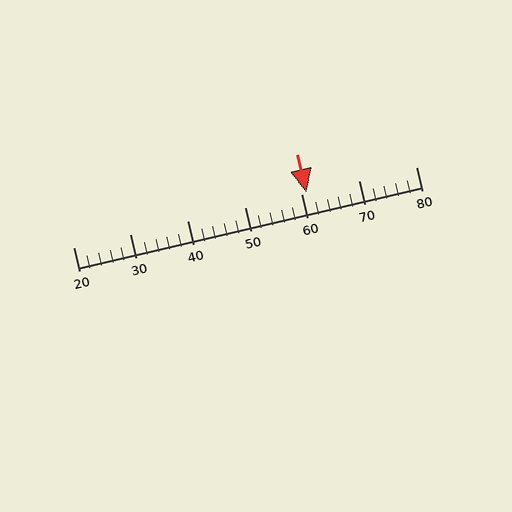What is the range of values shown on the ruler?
The ruler shows values from 20 to 80.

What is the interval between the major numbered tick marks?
The major tick marks are spaced 10 units apart.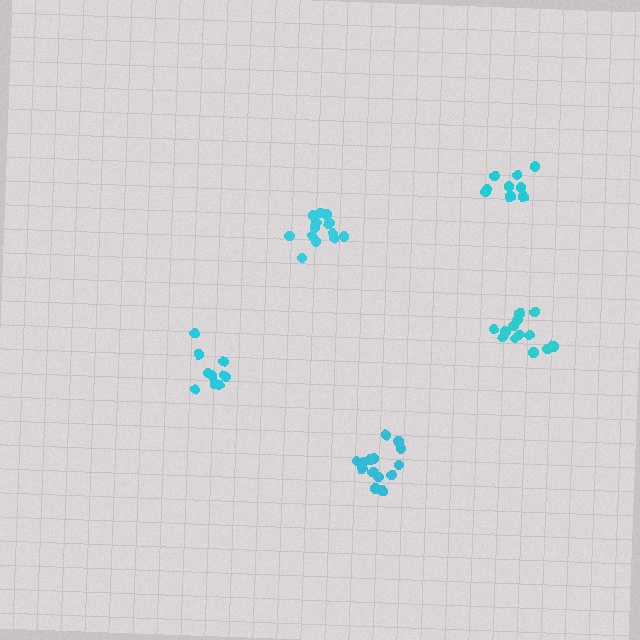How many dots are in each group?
Group 1: 14 dots, Group 2: 10 dots, Group 3: 13 dots, Group 4: 14 dots, Group 5: 9 dots (60 total).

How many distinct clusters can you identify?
There are 5 distinct clusters.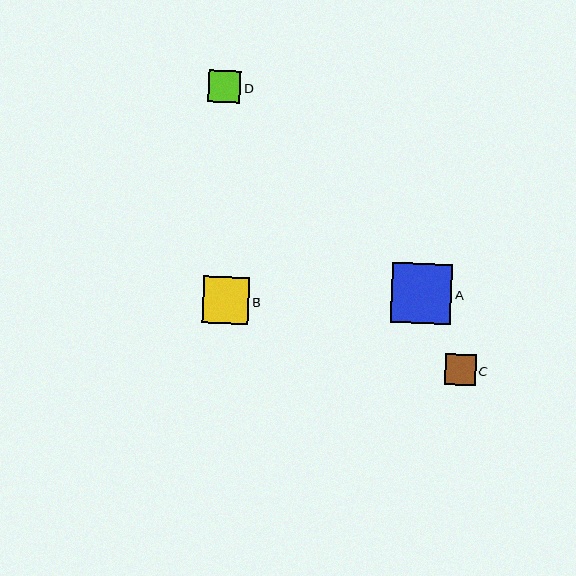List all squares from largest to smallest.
From largest to smallest: A, B, D, C.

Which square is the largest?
Square A is the largest with a size of approximately 60 pixels.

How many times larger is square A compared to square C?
Square A is approximately 1.9 times the size of square C.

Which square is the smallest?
Square C is the smallest with a size of approximately 31 pixels.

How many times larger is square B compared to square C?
Square B is approximately 1.5 times the size of square C.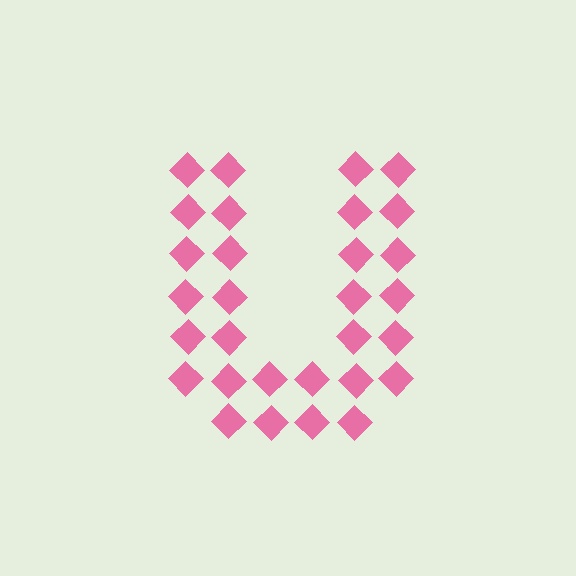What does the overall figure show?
The overall figure shows the letter U.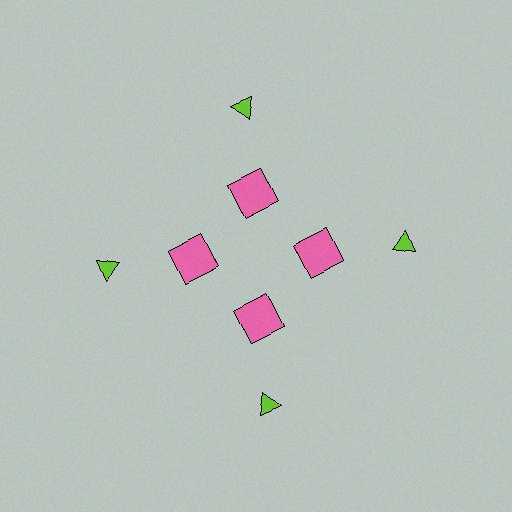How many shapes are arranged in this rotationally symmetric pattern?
There are 8 shapes, arranged in 4 groups of 2.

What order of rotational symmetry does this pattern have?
This pattern has 4-fold rotational symmetry.